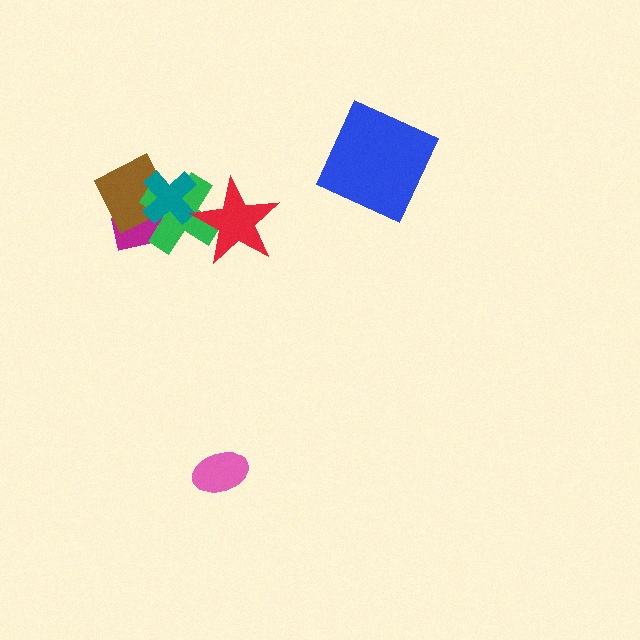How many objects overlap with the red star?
1 object overlaps with the red star.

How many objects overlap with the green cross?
4 objects overlap with the green cross.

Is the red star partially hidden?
No, no other shape covers it.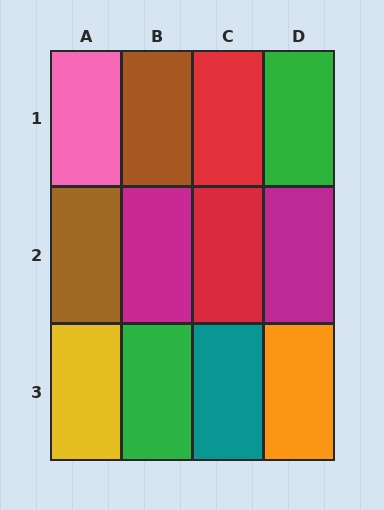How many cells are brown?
2 cells are brown.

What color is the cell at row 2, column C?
Red.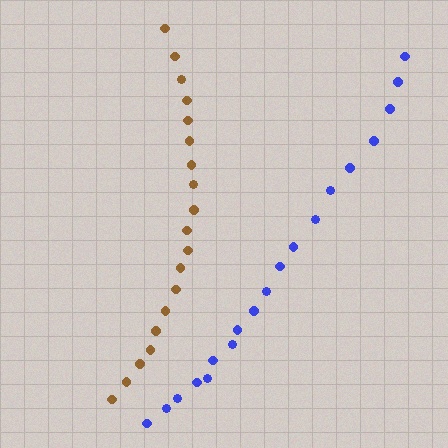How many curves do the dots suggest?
There are 2 distinct paths.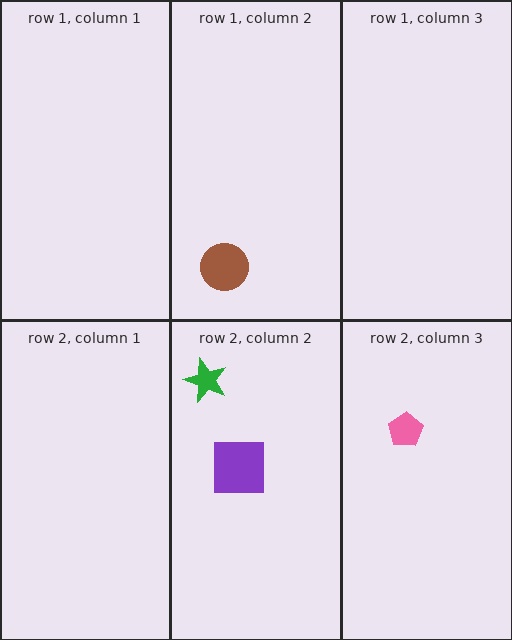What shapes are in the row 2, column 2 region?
The green star, the purple square.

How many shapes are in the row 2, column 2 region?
2.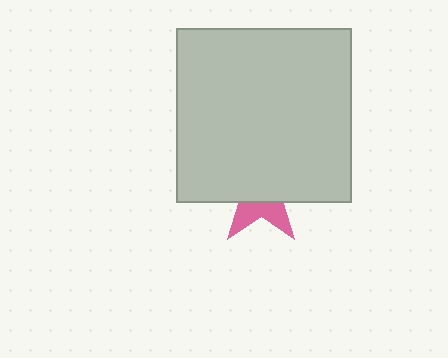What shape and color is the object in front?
The object in front is a light gray square.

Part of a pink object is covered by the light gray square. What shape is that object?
It is a star.